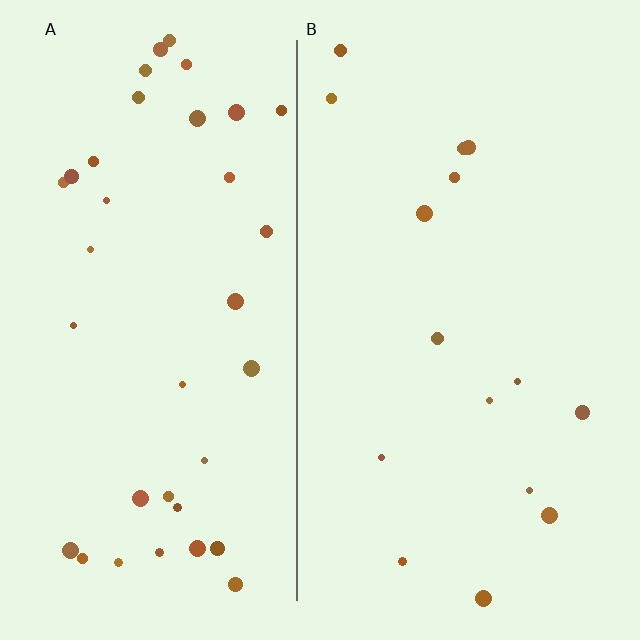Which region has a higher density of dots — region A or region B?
A (the left).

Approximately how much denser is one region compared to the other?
Approximately 2.4× — region A over region B.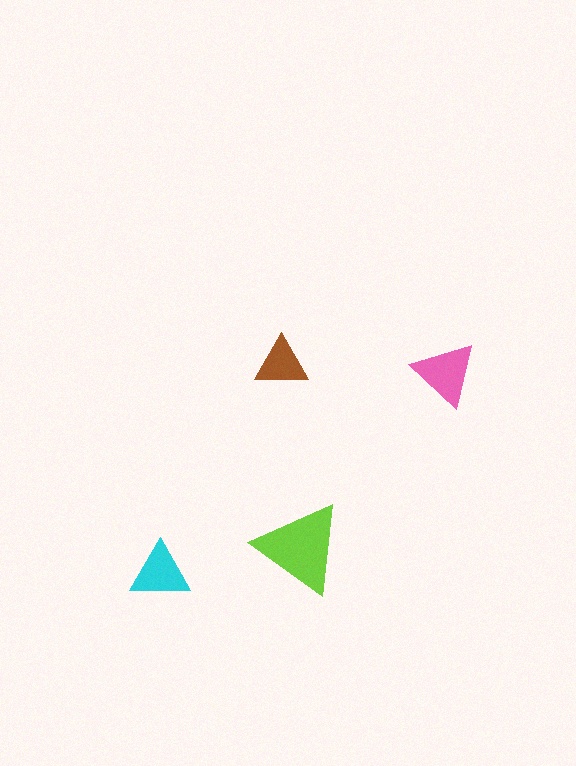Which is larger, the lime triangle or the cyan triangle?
The lime one.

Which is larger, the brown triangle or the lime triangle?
The lime one.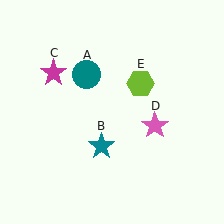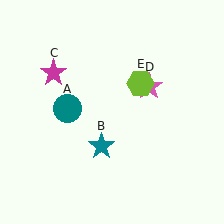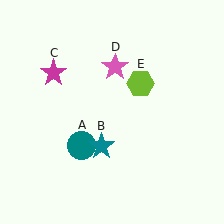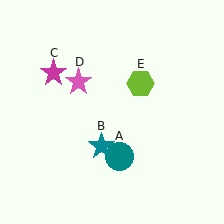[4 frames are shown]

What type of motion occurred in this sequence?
The teal circle (object A), pink star (object D) rotated counterclockwise around the center of the scene.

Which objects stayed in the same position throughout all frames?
Teal star (object B) and magenta star (object C) and lime hexagon (object E) remained stationary.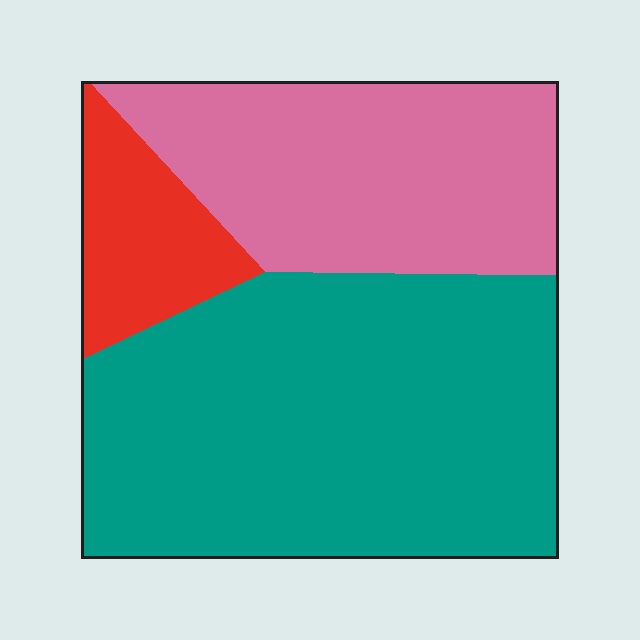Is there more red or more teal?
Teal.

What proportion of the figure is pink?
Pink takes up between a sixth and a third of the figure.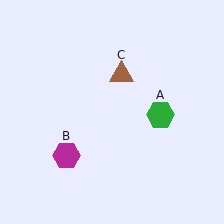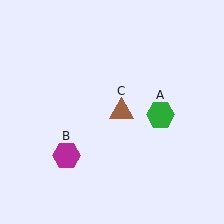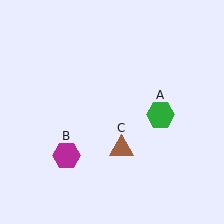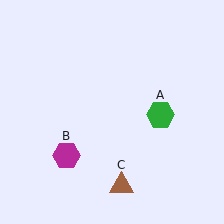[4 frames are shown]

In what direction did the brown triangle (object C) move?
The brown triangle (object C) moved down.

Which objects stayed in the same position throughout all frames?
Green hexagon (object A) and magenta hexagon (object B) remained stationary.